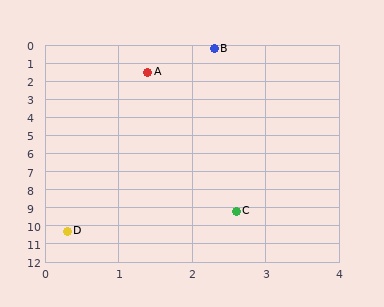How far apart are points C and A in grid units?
Points C and A are about 7.8 grid units apart.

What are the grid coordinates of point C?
Point C is at approximately (2.6, 9.2).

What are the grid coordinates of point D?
Point D is at approximately (0.3, 10.3).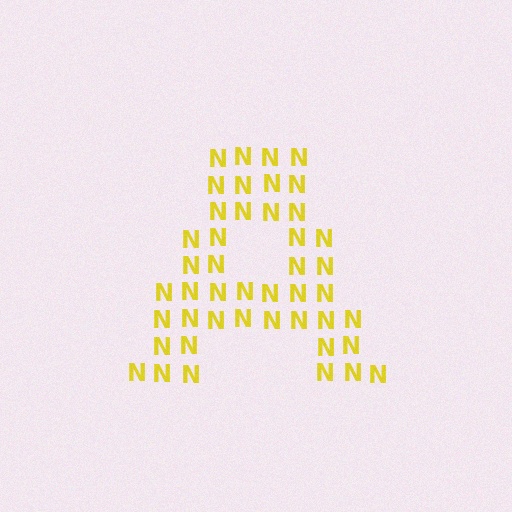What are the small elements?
The small elements are letter N's.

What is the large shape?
The large shape is the letter A.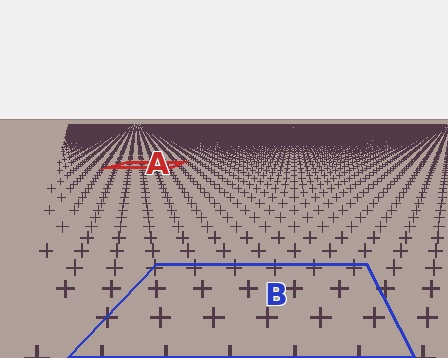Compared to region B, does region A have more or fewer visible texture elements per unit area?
Region A has more texture elements per unit area — they are packed more densely because it is farther away.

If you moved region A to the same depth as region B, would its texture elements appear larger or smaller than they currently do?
They would appear larger. At a closer depth, the same texture elements are projected at a bigger on-screen size.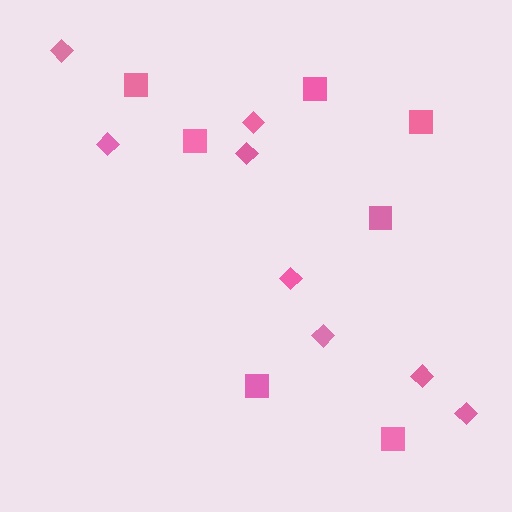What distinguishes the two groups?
There are 2 groups: one group of diamonds (8) and one group of squares (7).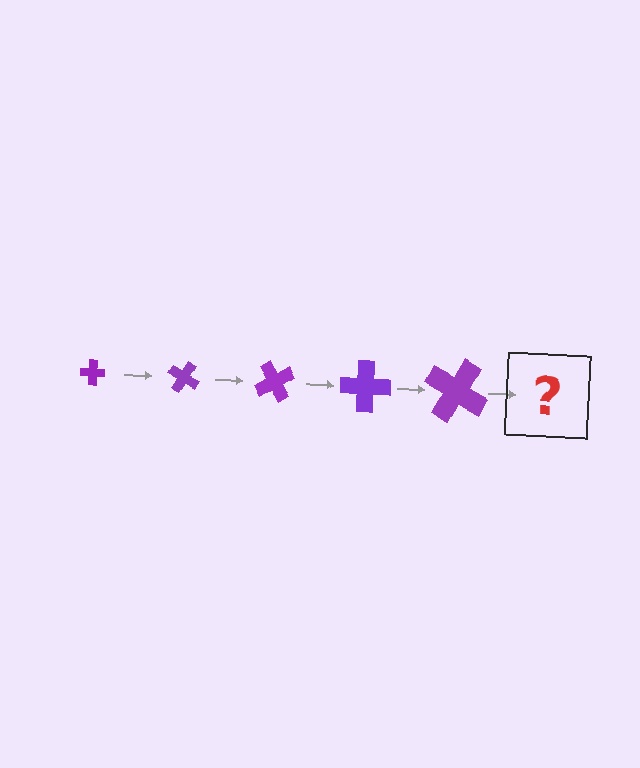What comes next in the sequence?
The next element should be a cross, larger than the previous one and rotated 150 degrees from the start.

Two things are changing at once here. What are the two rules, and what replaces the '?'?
The two rules are that the cross grows larger each step and it rotates 30 degrees each step. The '?' should be a cross, larger than the previous one and rotated 150 degrees from the start.